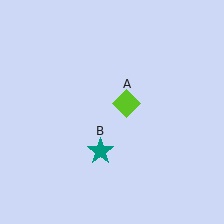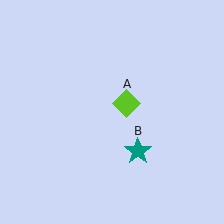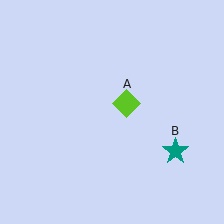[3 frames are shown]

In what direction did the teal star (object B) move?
The teal star (object B) moved right.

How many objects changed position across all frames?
1 object changed position: teal star (object B).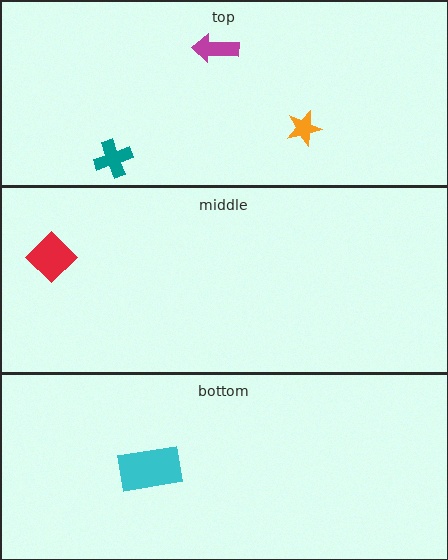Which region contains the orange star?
The top region.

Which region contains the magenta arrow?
The top region.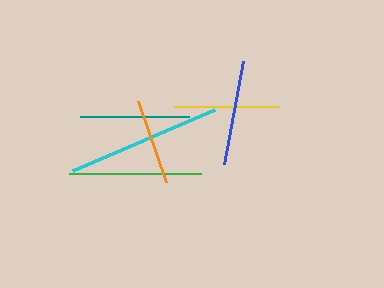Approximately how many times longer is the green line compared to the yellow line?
The green line is approximately 1.3 times the length of the yellow line.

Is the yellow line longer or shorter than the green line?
The green line is longer than the yellow line.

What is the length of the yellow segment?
The yellow segment is approximately 105 pixels long.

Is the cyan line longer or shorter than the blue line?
The cyan line is longer than the blue line.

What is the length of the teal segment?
The teal segment is approximately 109 pixels long.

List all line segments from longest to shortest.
From longest to shortest: cyan, green, teal, yellow, blue, orange.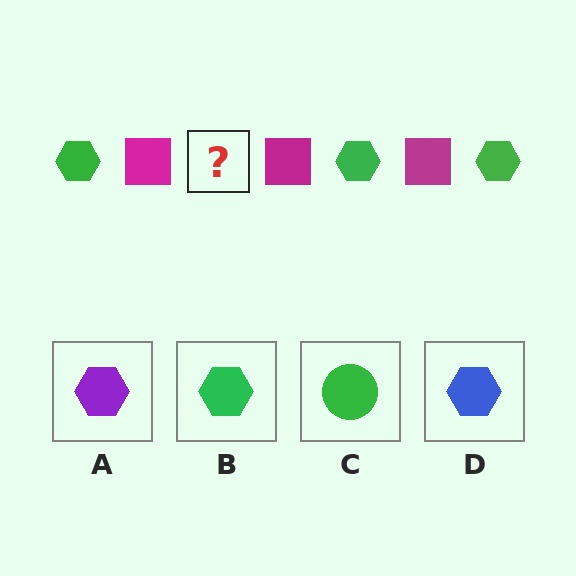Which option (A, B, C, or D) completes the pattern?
B.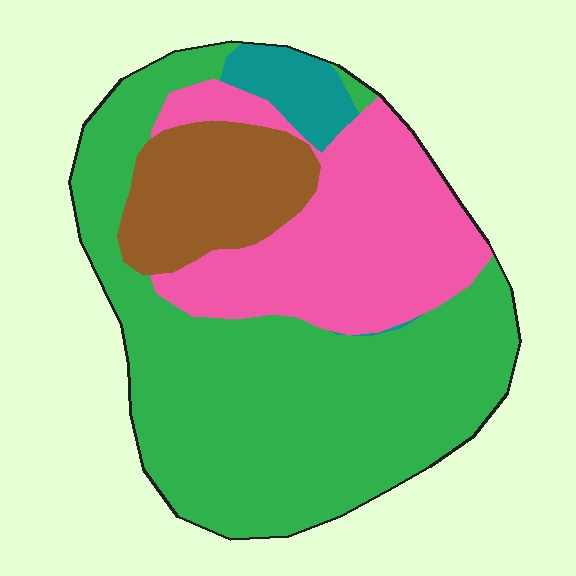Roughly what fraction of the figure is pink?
Pink covers 27% of the figure.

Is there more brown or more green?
Green.